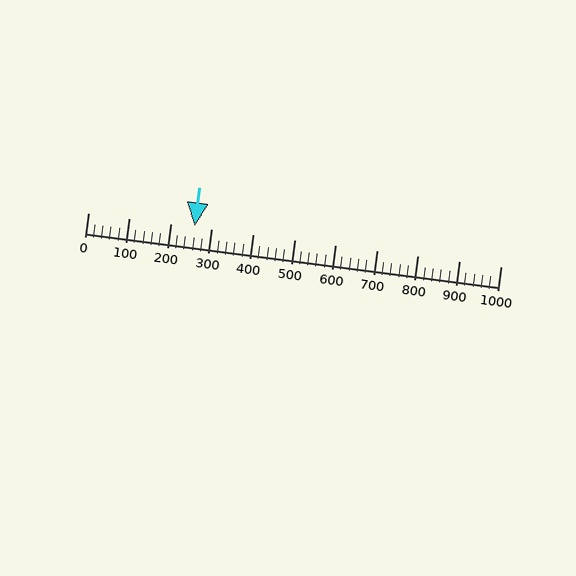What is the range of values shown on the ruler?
The ruler shows values from 0 to 1000.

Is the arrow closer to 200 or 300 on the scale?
The arrow is closer to 300.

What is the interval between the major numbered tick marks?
The major tick marks are spaced 100 units apart.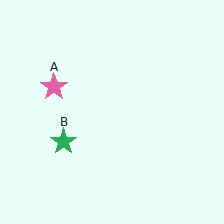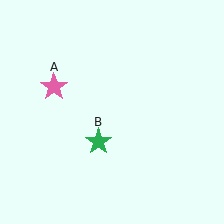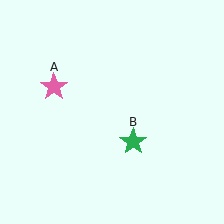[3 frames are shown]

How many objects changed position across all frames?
1 object changed position: green star (object B).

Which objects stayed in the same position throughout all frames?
Pink star (object A) remained stationary.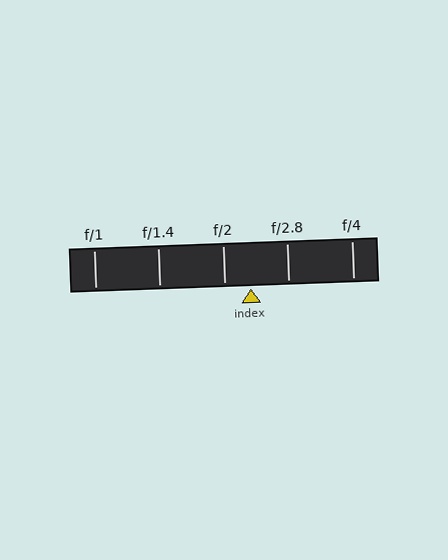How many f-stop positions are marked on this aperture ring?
There are 5 f-stop positions marked.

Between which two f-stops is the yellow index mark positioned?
The index mark is between f/2 and f/2.8.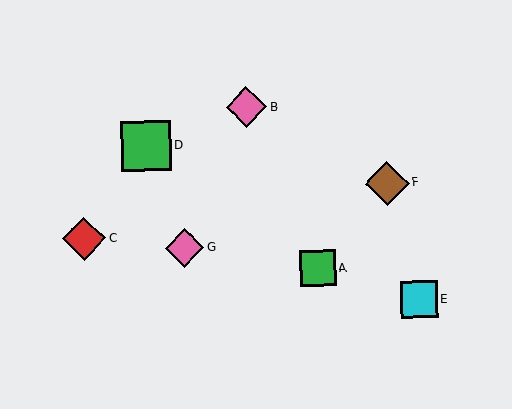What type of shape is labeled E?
Shape E is a cyan square.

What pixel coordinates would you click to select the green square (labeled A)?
Click at (318, 268) to select the green square A.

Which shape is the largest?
The green square (labeled D) is the largest.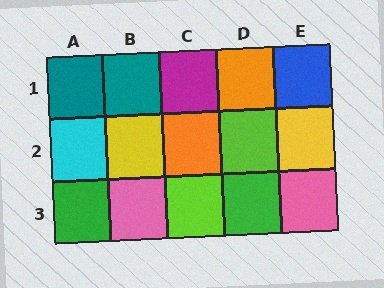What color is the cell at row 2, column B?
Yellow.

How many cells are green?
2 cells are green.